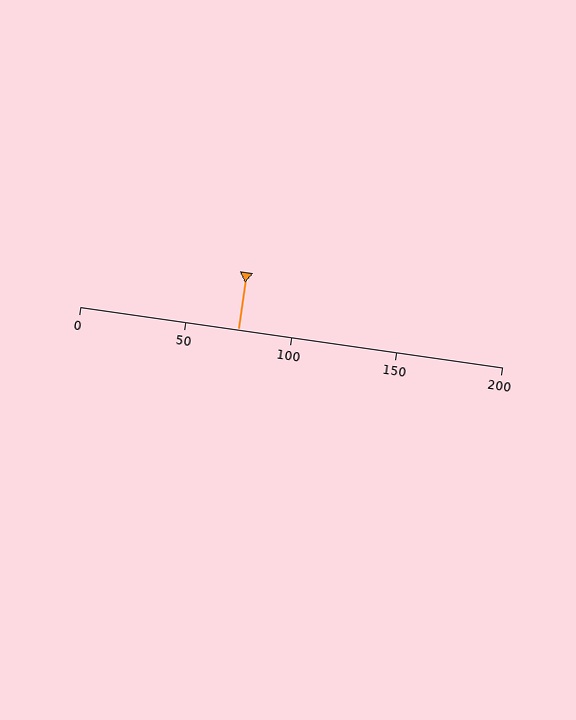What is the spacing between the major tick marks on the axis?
The major ticks are spaced 50 apart.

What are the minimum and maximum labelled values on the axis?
The axis runs from 0 to 200.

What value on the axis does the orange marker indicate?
The marker indicates approximately 75.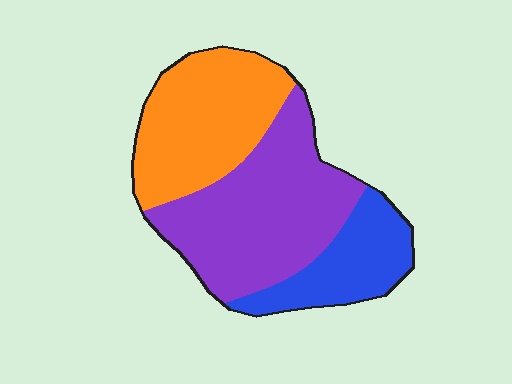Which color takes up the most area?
Purple, at roughly 45%.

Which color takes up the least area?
Blue, at roughly 20%.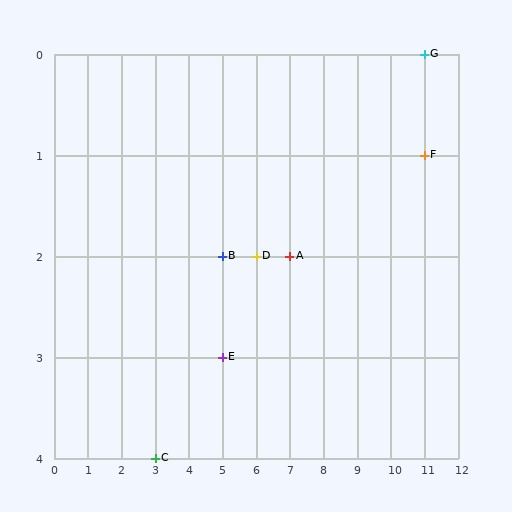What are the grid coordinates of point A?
Point A is at grid coordinates (7, 2).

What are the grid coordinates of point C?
Point C is at grid coordinates (3, 4).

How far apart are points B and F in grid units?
Points B and F are 6 columns and 1 row apart (about 6.1 grid units diagonally).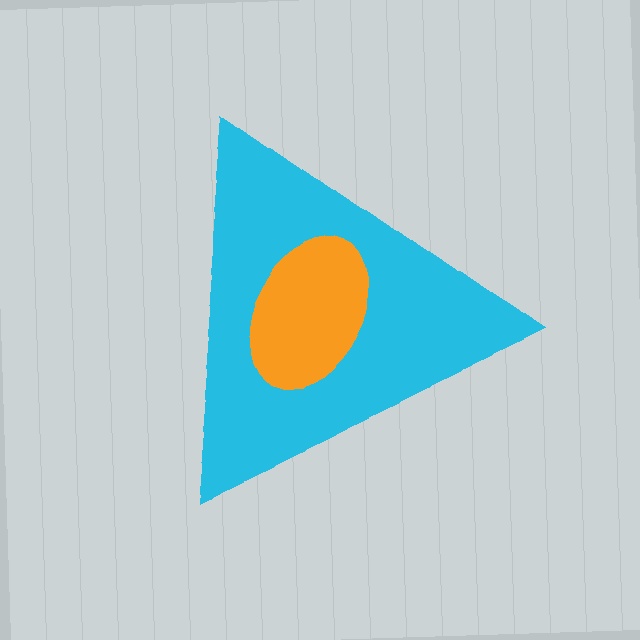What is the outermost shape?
The cyan triangle.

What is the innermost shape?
The orange ellipse.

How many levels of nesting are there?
2.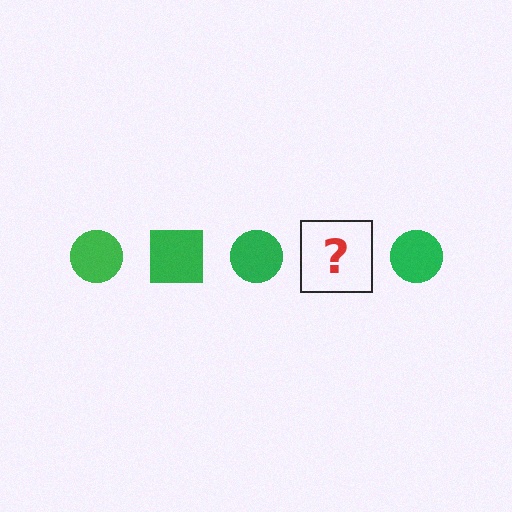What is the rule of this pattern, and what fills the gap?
The rule is that the pattern cycles through circle, square shapes in green. The gap should be filled with a green square.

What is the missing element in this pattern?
The missing element is a green square.